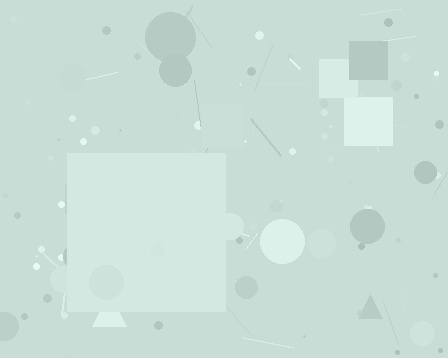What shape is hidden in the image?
A square is hidden in the image.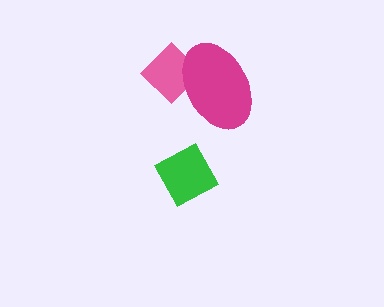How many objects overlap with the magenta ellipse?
1 object overlaps with the magenta ellipse.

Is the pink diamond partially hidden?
Yes, it is partially covered by another shape.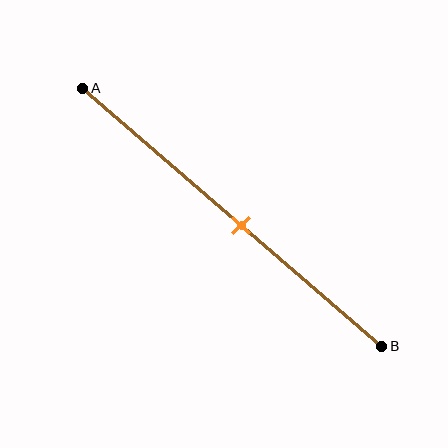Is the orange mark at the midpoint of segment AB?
No, the mark is at about 55% from A, not at the 50% midpoint.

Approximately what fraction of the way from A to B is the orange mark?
The orange mark is approximately 55% of the way from A to B.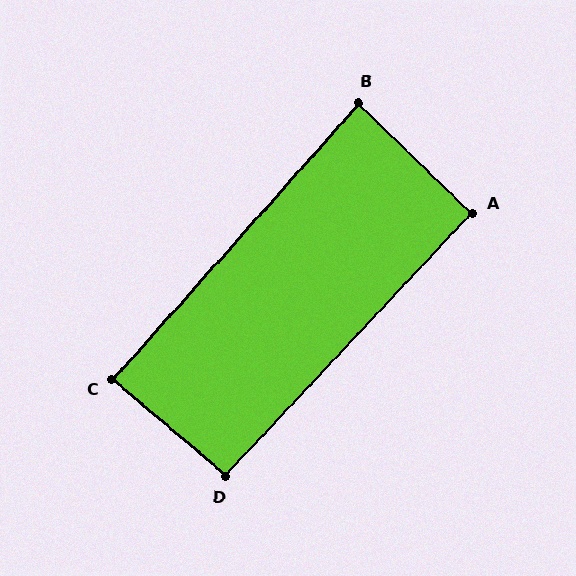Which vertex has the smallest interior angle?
B, at approximately 87 degrees.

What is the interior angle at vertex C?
Approximately 89 degrees (approximately right).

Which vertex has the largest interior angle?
D, at approximately 93 degrees.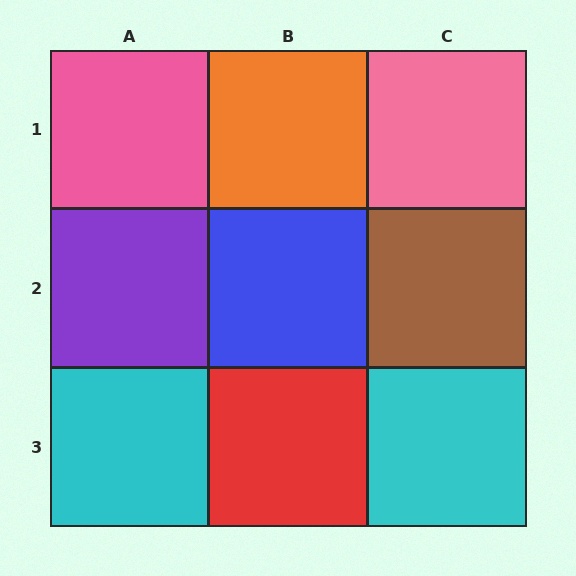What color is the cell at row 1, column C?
Pink.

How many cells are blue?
1 cell is blue.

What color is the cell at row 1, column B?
Orange.